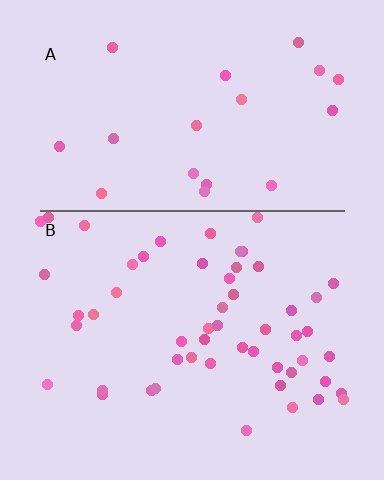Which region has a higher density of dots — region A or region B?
B (the bottom).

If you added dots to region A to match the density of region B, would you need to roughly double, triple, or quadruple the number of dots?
Approximately triple.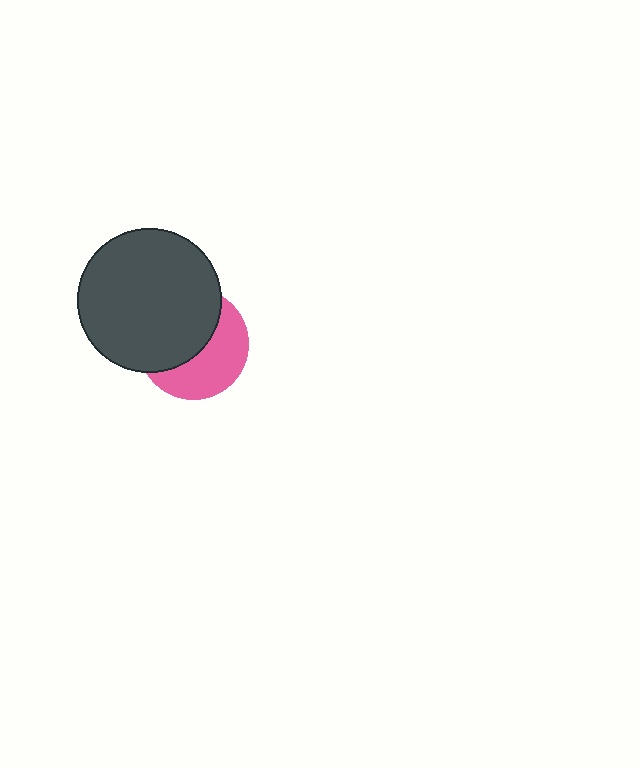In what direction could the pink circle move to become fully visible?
The pink circle could move toward the lower-right. That would shift it out from behind the dark gray circle entirely.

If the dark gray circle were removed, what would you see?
You would see the complete pink circle.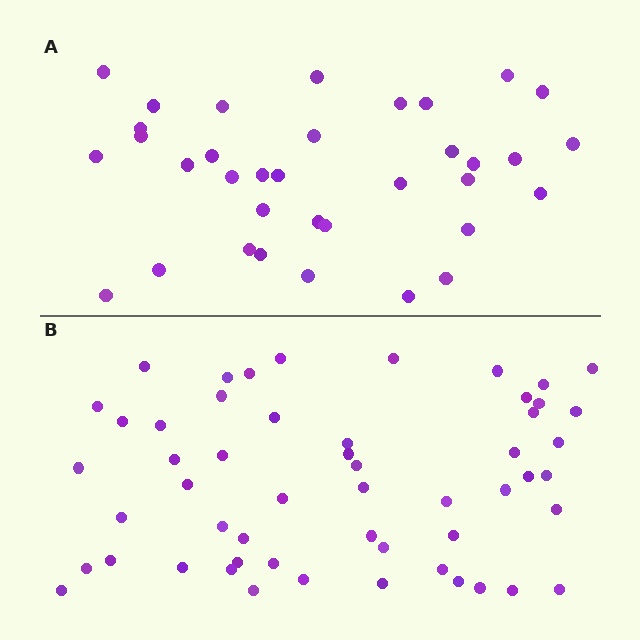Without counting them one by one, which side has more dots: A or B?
Region B (the bottom region) has more dots.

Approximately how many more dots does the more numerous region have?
Region B has approximately 20 more dots than region A.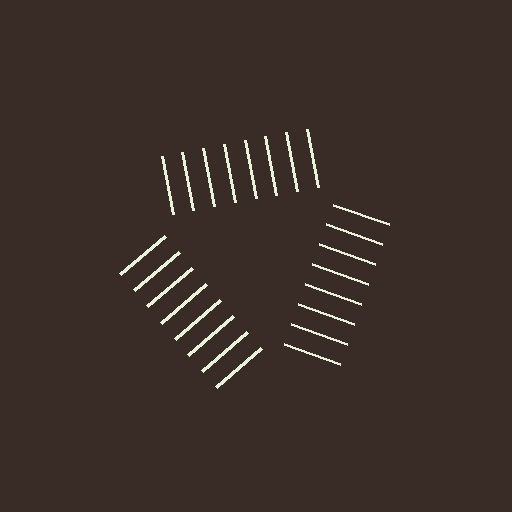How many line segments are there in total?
24 — 8 along each of the 3 edges.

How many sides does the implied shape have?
3 sides — the line-ends trace a triangle.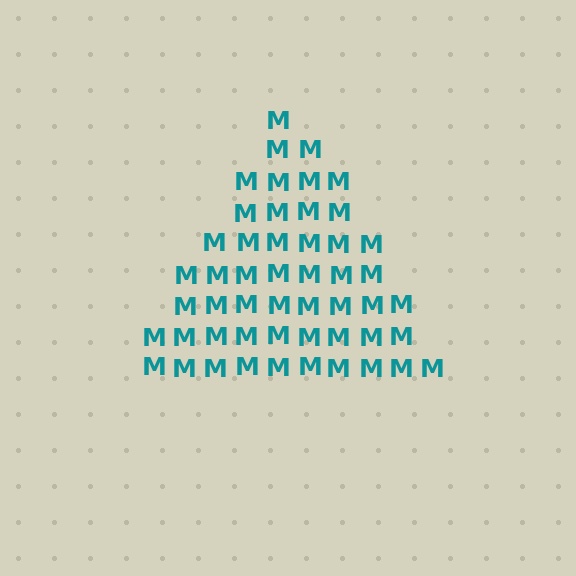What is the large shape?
The large shape is a triangle.